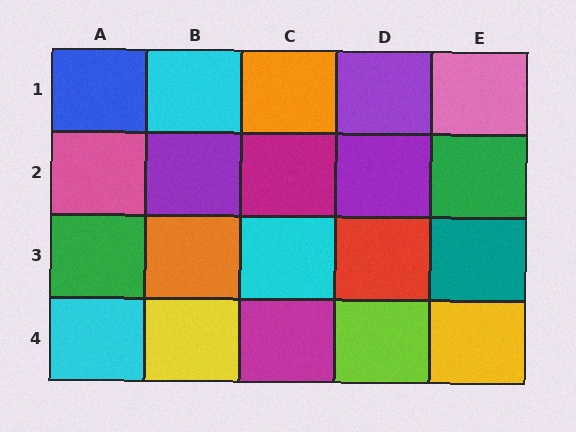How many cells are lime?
1 cell is lime.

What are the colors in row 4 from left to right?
Cyan, yellow, magenta, lime, yellow.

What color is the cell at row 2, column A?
Pink.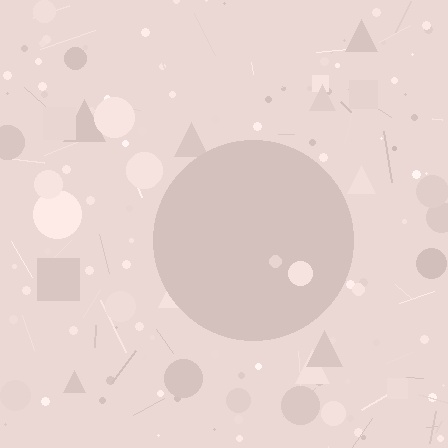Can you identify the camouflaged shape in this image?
The camouflaged shape is a circle.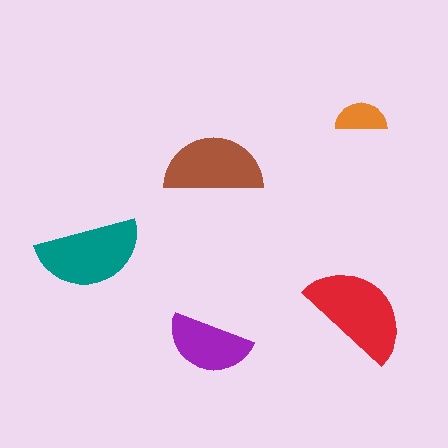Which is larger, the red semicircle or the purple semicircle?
The red one.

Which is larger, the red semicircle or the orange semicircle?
The red one.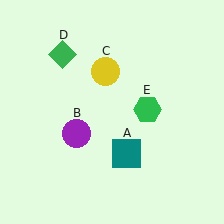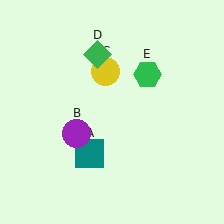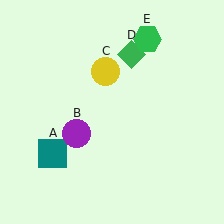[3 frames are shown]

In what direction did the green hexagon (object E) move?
The green hexagon (object E) moved up.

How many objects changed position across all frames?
3 objects changed position: teal square (object A), green diamond (object D), green hexagon (object E).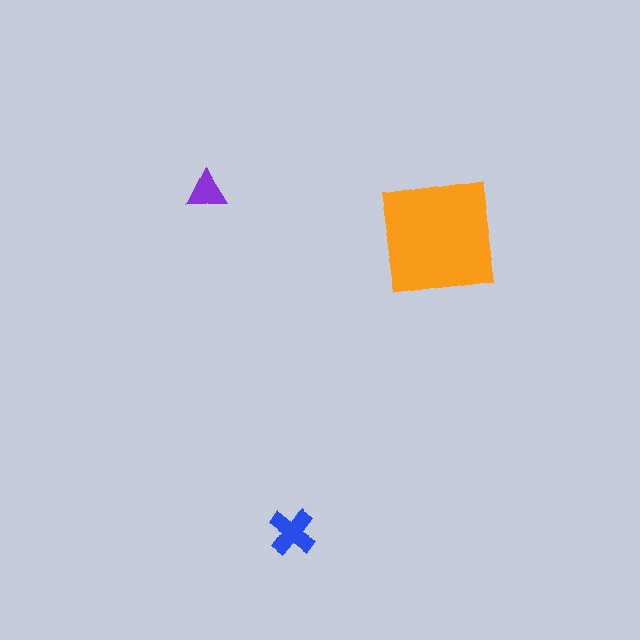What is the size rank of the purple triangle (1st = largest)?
3rd.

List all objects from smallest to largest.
The purple triangle, the blue cross, the orange square.